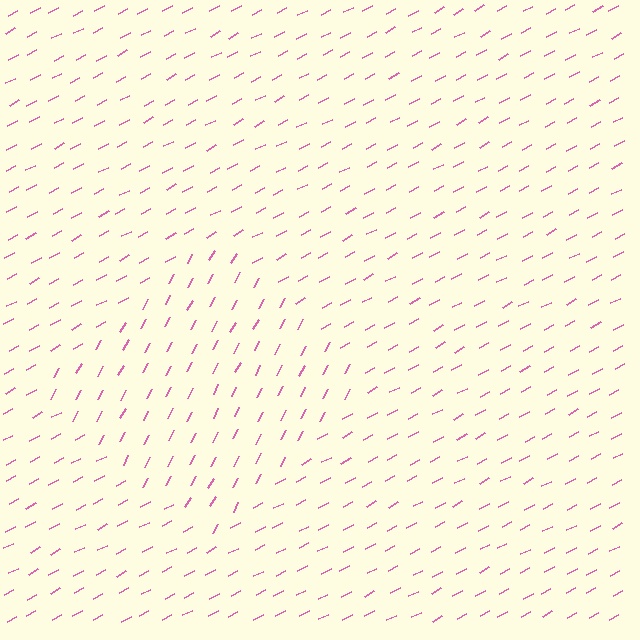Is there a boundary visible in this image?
Yes, there is a texture boundary formed by a change in line orientation.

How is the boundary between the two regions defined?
The boundary is defined purely by a change in line orientation (approximately 34 degrees difference). All lines are the same color and thickness.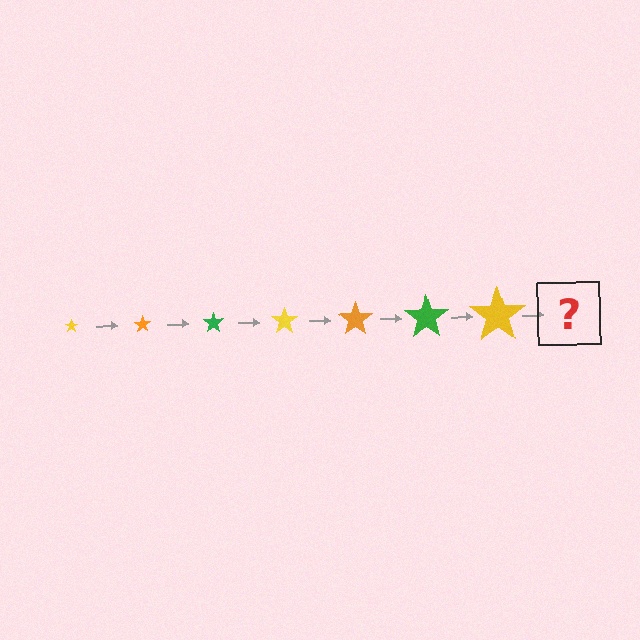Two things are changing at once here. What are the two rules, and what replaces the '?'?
The two rules are that the star grows larger each step and the color cycles through yellow, orange, and green. The '?' should be an orange star, larger than the previous one.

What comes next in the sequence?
The next element should be an orange star, larger than the previous one.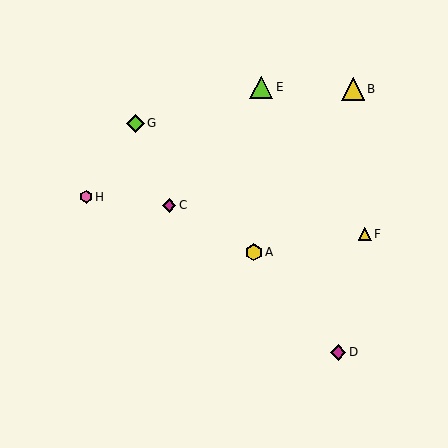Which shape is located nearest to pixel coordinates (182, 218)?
The magenta diamond (labeled C) at (169, 205) is nearest to that location.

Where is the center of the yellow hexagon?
The center of the yellow hexagon is at (254, 252).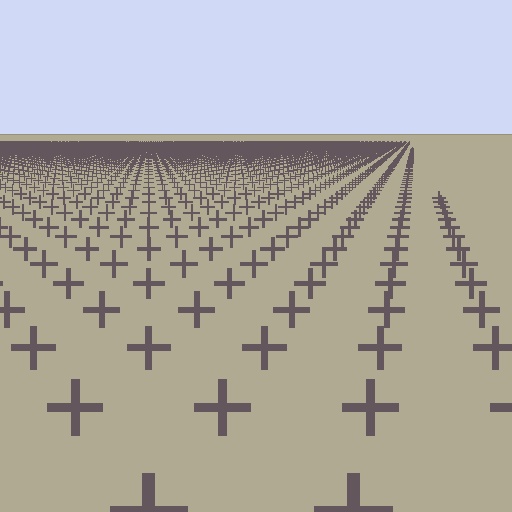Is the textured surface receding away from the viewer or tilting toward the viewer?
The surface is receding away from the viewer. Texture elements get smaller and denser toward the top.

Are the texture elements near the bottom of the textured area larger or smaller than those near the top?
Larger. Near the bottom, elements are closer to the viewer and appear at a bigger on-screen size.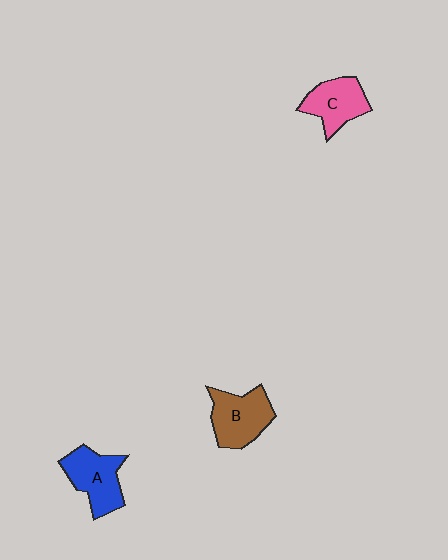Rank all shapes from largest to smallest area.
From largest to smallest: B (brown), A (blue), C (pink).